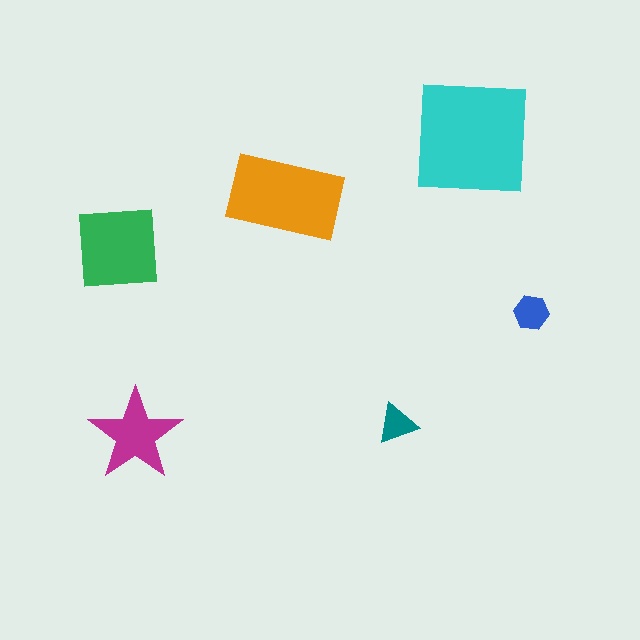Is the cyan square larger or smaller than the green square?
Larger.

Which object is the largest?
The cyan square.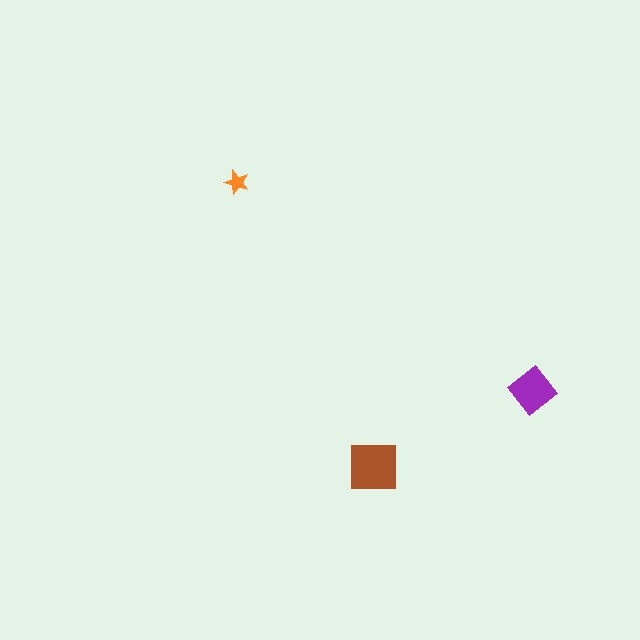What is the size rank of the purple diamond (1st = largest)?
2nd.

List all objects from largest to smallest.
The brown square, the purple diamond, the orange star.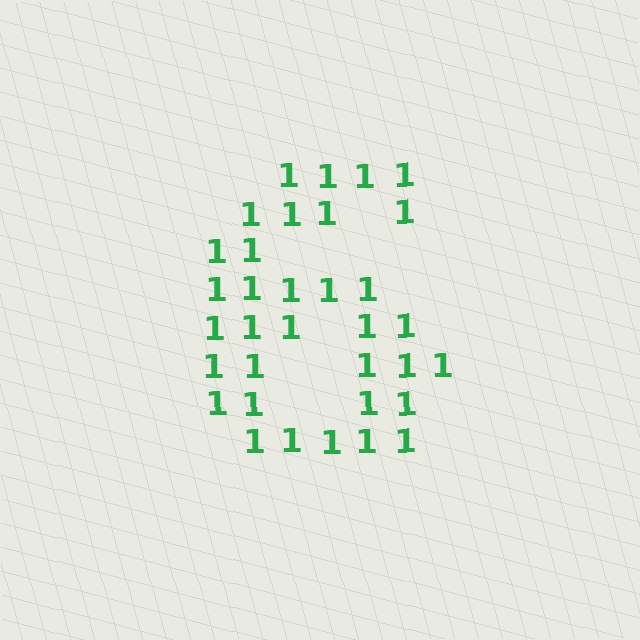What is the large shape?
The large shape is the digit 6.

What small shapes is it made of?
It is made of small digit 1's.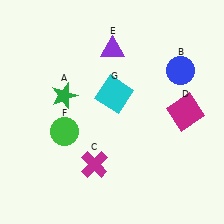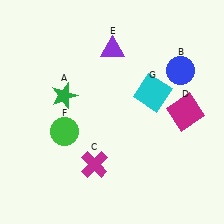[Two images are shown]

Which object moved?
The cyan square (G) moved right.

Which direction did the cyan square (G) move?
The cyan square (G) moved right.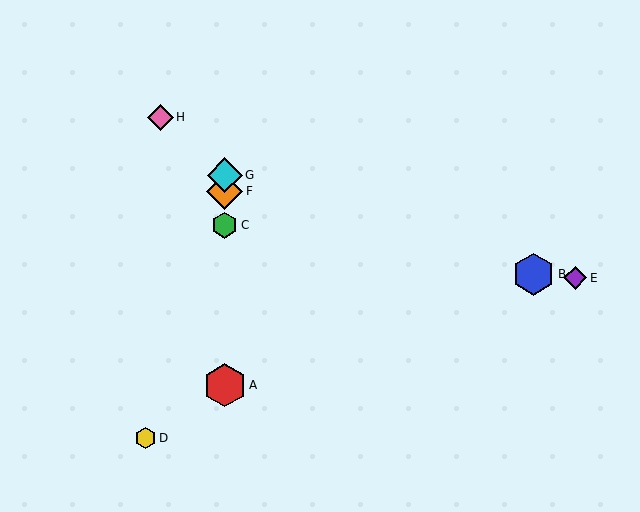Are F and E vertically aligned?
No, F is at x≈225 and E is at x≈575.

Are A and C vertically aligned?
Yes, both are at x≈225.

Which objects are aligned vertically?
Objects A, C, F, G are aligned vertically.